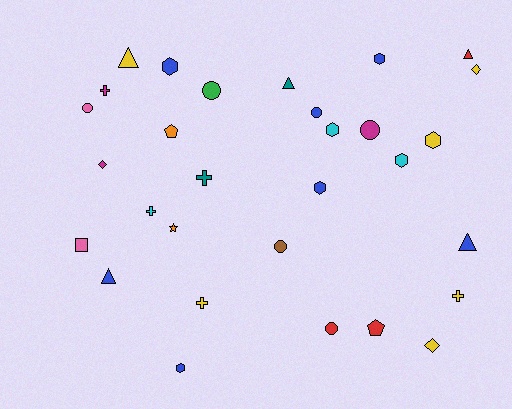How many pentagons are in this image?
There are 2 pentagons.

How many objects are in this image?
There are 30 objects.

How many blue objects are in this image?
There are 7 blue objects.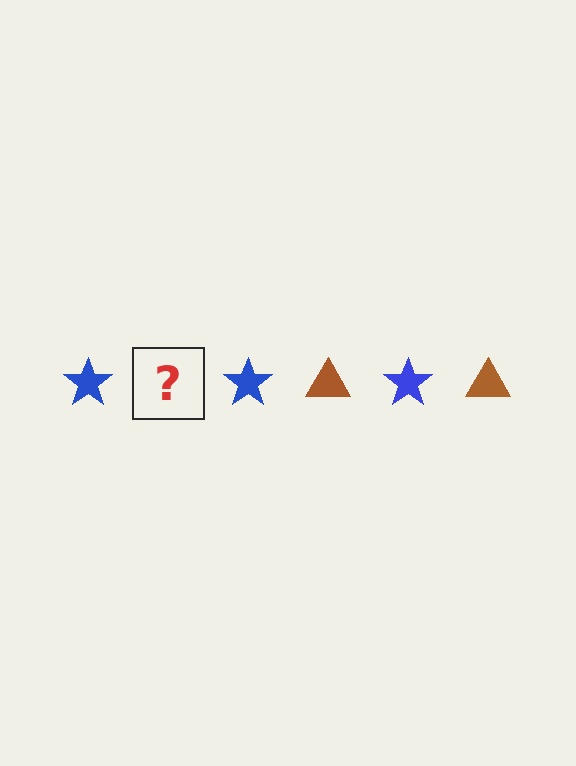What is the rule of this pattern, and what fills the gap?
The rule is that the pattern alternates between blue star and brown triangle. The gap should be filled with a brown triangle.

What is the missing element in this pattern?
The missing element is a brown triangle.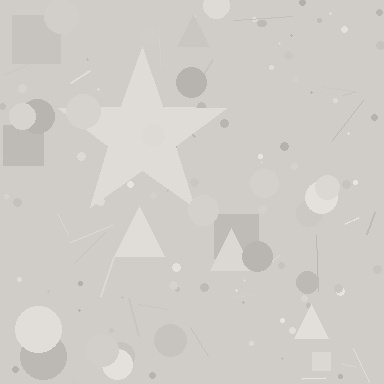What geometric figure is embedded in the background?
A star is embedded in the background.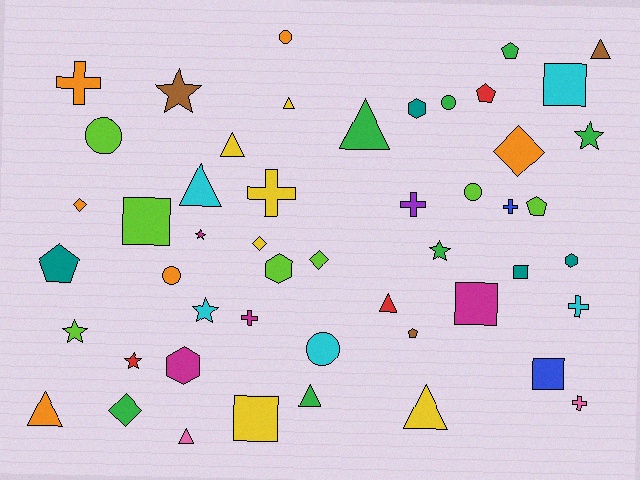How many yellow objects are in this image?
There are 6 yellow objects.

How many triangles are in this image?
There are 10 triangles.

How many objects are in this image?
There are 50 objects.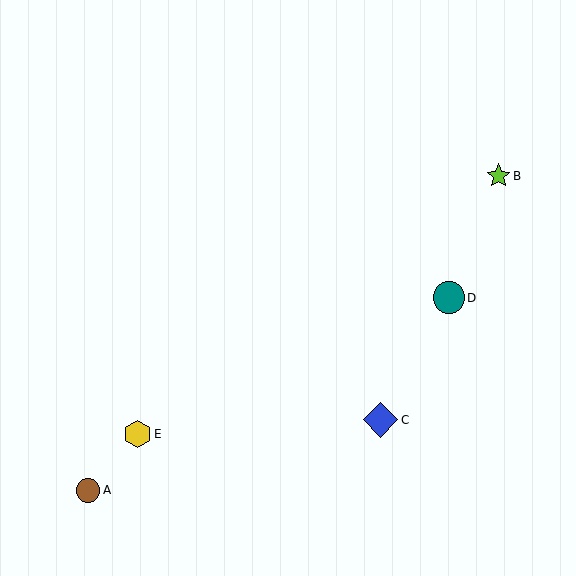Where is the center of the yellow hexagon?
The center of the yellow hexagon is at (138, 434).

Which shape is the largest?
The blue diamond (labeled C) is the largest.